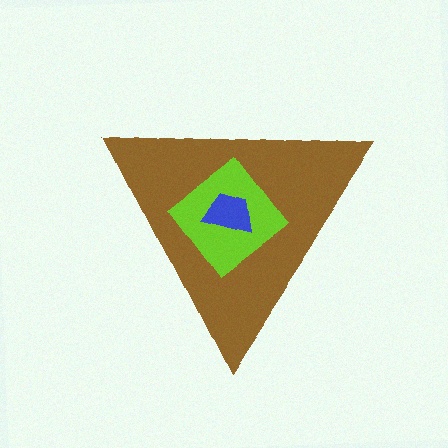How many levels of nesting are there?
3.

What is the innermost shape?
The blue trapezoid.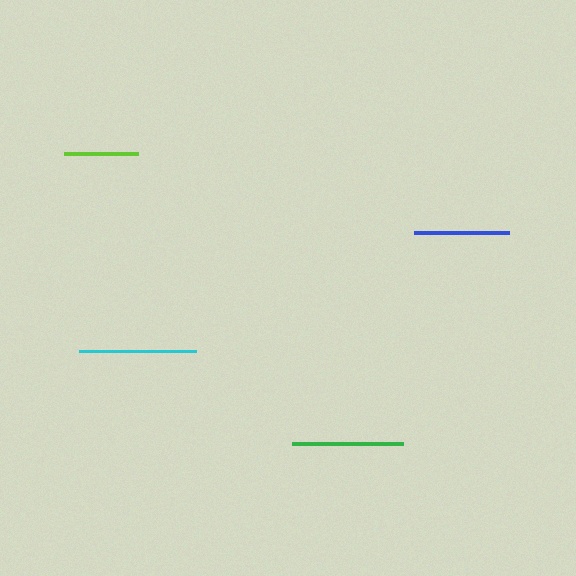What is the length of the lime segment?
The lime segment is approximately 74 pixels long.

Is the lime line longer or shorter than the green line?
The green line is longer than the lime line.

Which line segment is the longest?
The cyan line is the longest at approximately 117 pixels.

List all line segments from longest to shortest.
From longest to shortest: cyan, green, blue, lime.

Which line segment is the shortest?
The lime line is the shortest at approximately 74 pixels.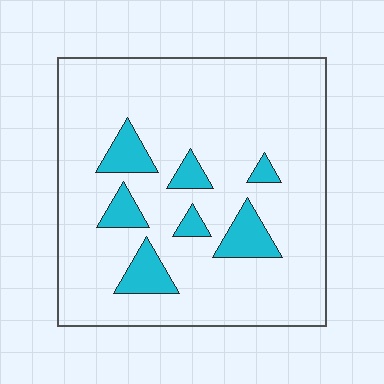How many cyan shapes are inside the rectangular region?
7.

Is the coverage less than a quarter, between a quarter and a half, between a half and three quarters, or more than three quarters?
Less than a quarter.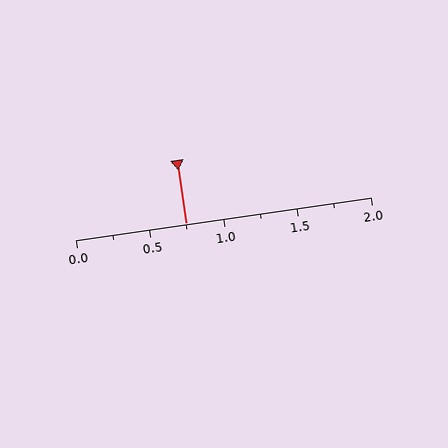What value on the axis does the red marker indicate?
The marker indicates approximately 0.75.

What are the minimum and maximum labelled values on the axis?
The axis runs from 0.0 to 2.0.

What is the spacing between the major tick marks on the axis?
The major ticks are spaced 0.5 apart.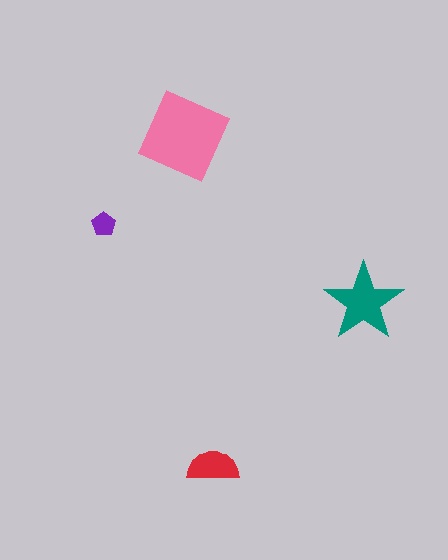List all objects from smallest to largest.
The purple pentagon, the red semicircle, the teal star, the pink square.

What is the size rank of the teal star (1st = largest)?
2nd.